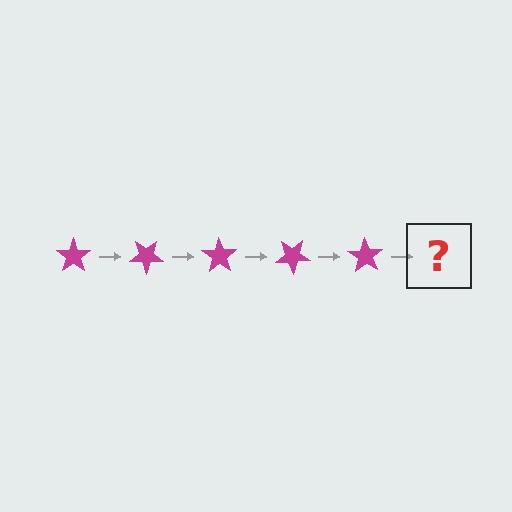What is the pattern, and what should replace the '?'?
The pattern is that the star rotates 35 degrees each step. The '?' should be a magenta star rotated 175 degrees.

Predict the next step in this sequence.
The next step is a magenta star rotated 175 degrees.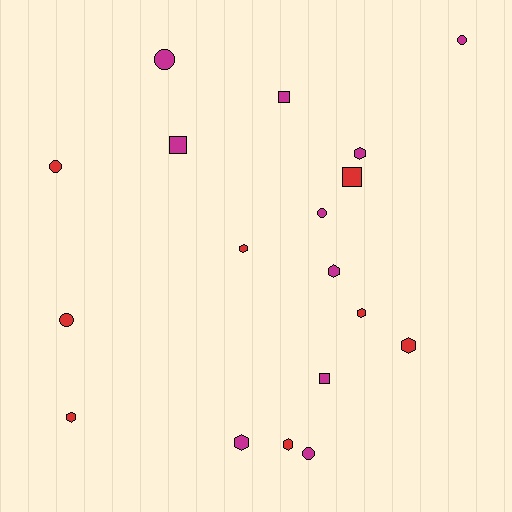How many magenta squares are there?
There are 3 magenta squares.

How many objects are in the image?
There are 18 objects.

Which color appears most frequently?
Magenta, with 10 objects.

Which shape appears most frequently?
Hexagon, with 8 objects.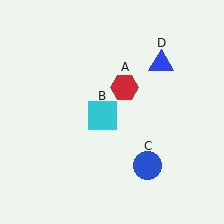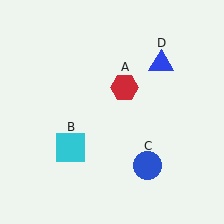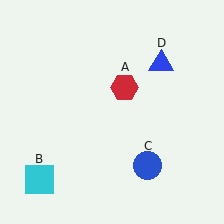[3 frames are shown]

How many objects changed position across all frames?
1 object changed position: cyan square (object B).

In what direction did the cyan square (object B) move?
The cyan square (object B) moved down and to the left.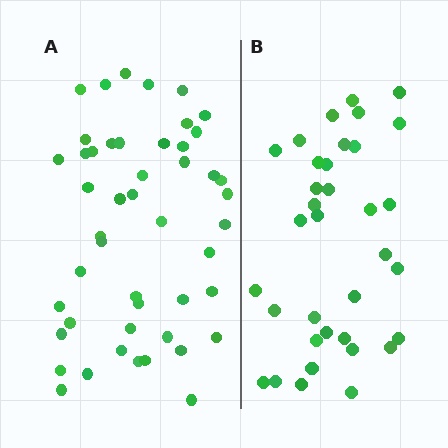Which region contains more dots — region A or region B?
Region A (the left region) has more dots.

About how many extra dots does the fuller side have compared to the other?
Region A has approximately 15 more dots than region B.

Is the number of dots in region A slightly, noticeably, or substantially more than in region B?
Region A has noticeably more, but not dramatically so. The ratio is roughly 1.4 to 1.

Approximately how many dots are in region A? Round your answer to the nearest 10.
About 50 dots. (The exact count is 48, which rounds to 50.)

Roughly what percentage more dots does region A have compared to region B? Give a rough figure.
About 35% more.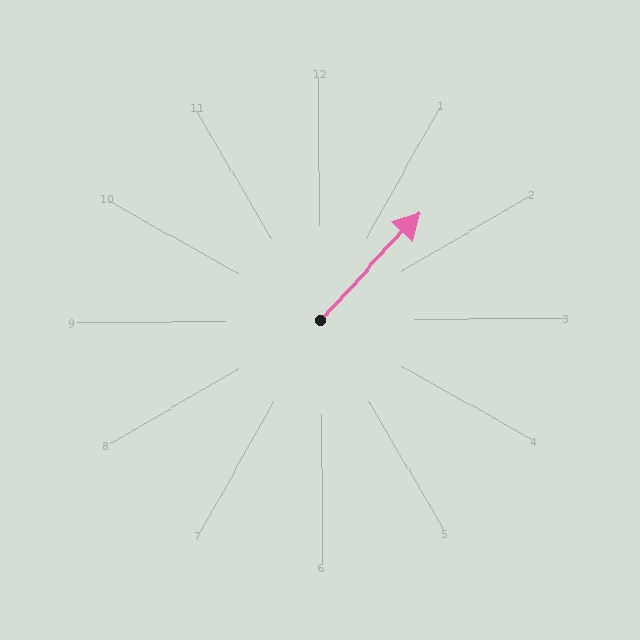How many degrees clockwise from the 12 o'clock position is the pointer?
Approximately 43 degrees.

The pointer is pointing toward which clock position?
Roughly 1 o'clock.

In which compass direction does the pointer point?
Northeast.